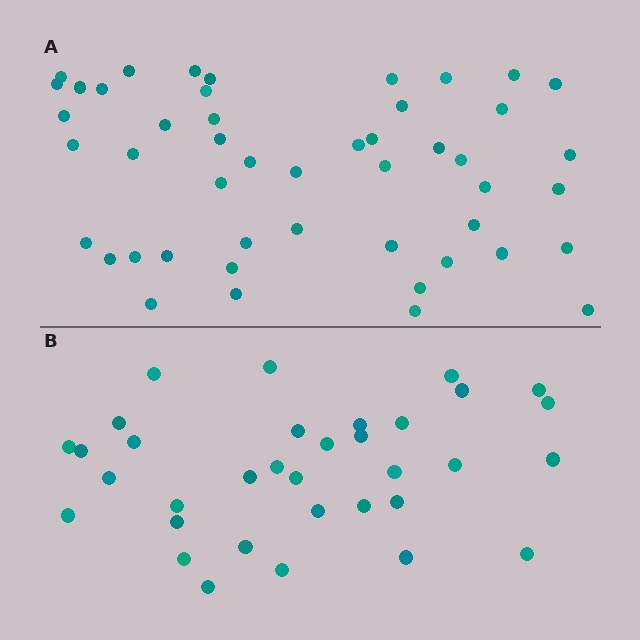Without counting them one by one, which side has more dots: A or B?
Region A (the top region) has more dots.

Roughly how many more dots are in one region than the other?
Region A has approximately 15 more dots than region B.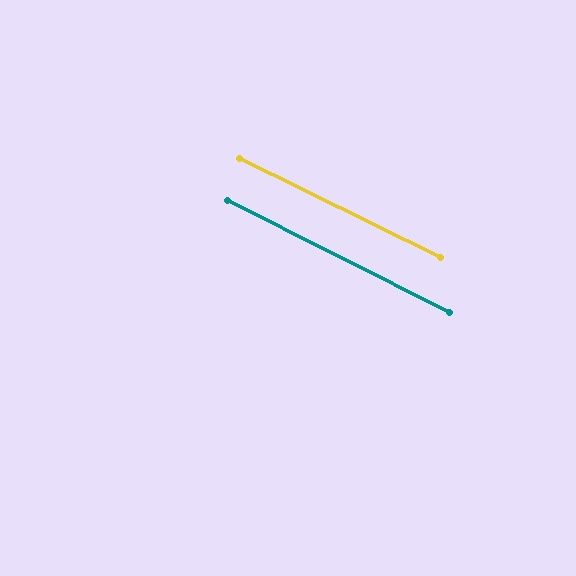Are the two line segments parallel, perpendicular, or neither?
Parallel — their directions differ by only 0.5°.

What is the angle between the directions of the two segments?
Approximately 0 degrees.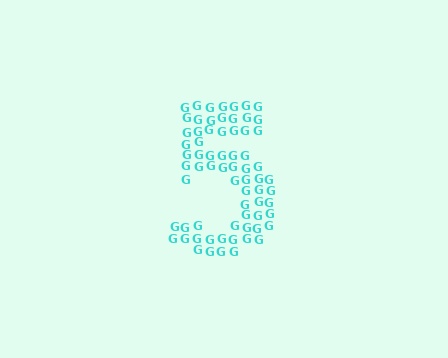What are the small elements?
The small elements are letter G's.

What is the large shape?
The large shape is the digit 5.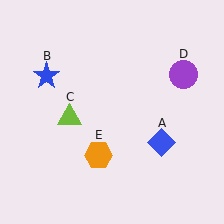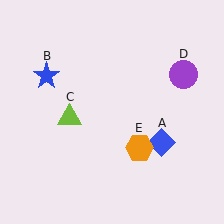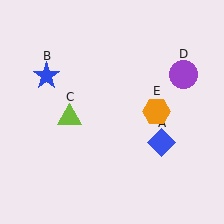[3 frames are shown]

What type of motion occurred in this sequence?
The orange hexagon (object E) rotated counterclockwise around the center of the scene.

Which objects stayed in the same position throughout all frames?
Blue diamond (object A) and blue star (object B) and lime triangle (object C) and purple circle (object D) remained stationary.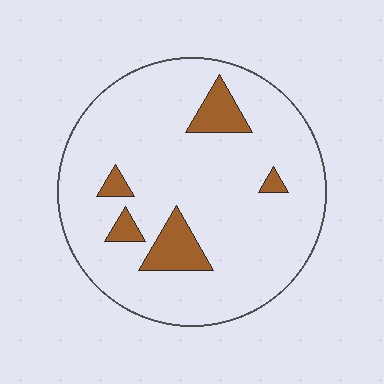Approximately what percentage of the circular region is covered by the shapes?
Approximately 10%.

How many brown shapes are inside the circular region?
5.